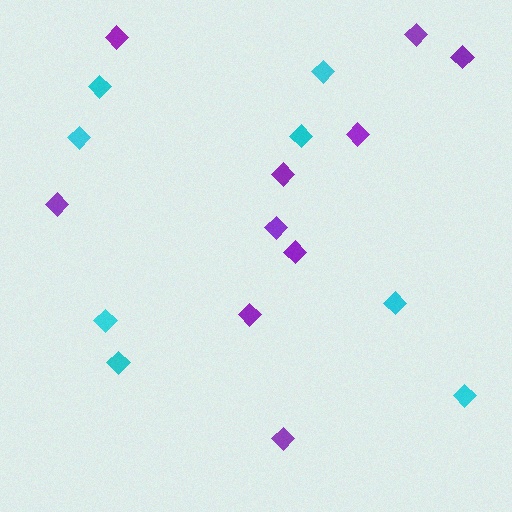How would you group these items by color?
There are 2 groups: one group of purple diamonds (10) and one group of cyan diamonds (8).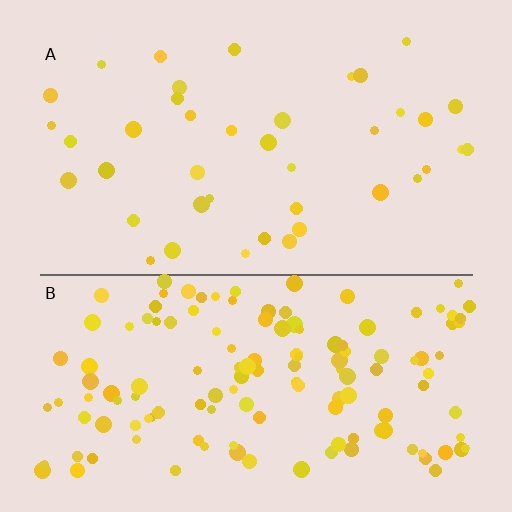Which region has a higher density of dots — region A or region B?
B (the bottom).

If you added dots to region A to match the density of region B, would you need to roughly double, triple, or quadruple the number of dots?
Approximately triple.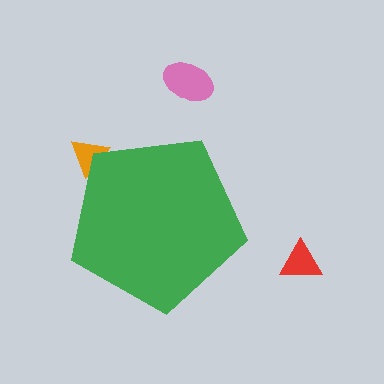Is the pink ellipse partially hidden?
No, the pink ellipse is fully visible.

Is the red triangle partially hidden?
No, the red triangle is fully visible.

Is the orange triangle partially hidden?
Yes, the orange triangle is partially hidden behind the green pentagon.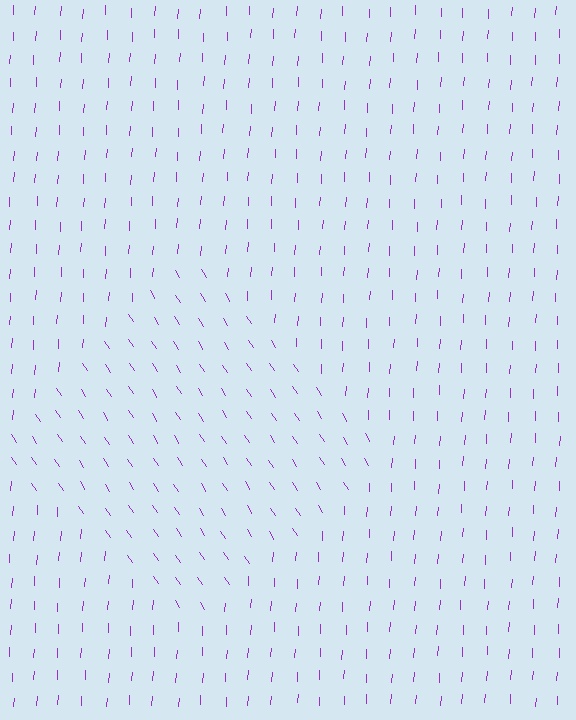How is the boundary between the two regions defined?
The boundary is defined purely by a change in line orientation (approximately 36 degrees difference). All lines are the same color and thickness.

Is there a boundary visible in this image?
Yes, there is a texture boundary formed by a change in line orientation.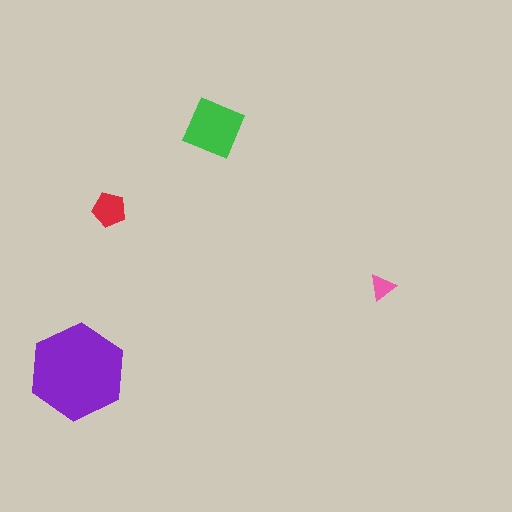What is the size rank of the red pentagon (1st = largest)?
3rd.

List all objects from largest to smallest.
The purple hexagon, the green diamond, the red pentagon, the pink triangle.